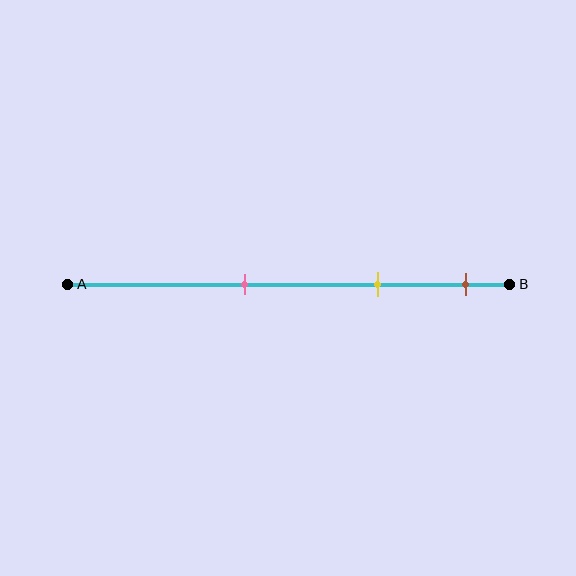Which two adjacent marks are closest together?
The yellow and brown marks are the closest adjacent pair.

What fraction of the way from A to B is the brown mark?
The brown mark is approximately 90% (0.9) of the way from A to B.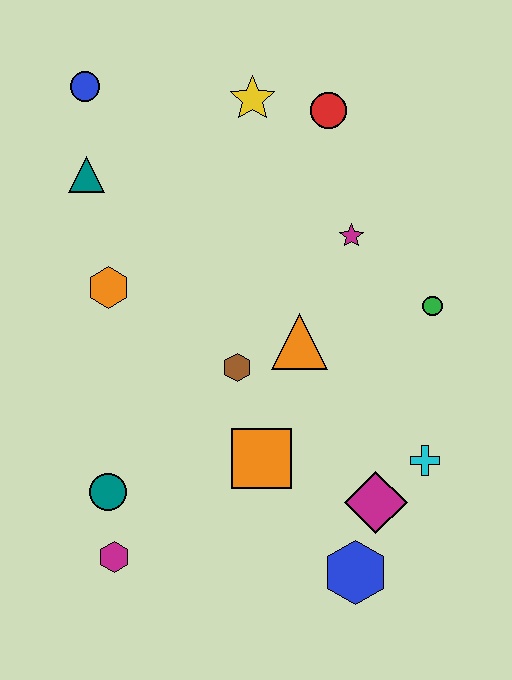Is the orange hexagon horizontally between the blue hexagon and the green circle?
No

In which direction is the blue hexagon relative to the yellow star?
The blue hexagon is below the yellow star.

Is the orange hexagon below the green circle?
No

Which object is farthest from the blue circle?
The blue hexagon is farthest from the blue circle.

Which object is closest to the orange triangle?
The brown hexagon is closest to the orange triangle.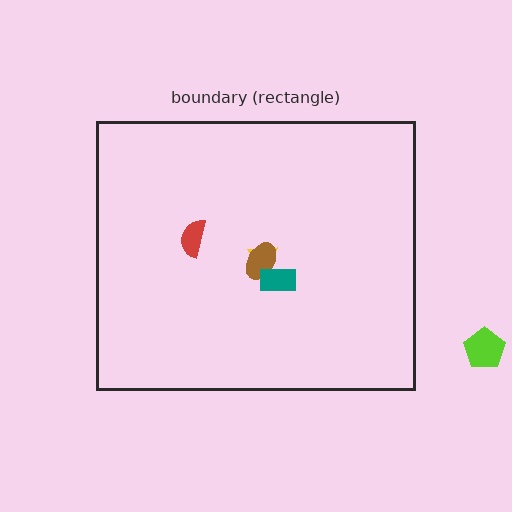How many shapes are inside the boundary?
4 inside, 1 outside.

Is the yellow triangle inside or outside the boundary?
Inside.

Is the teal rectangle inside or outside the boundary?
Inside.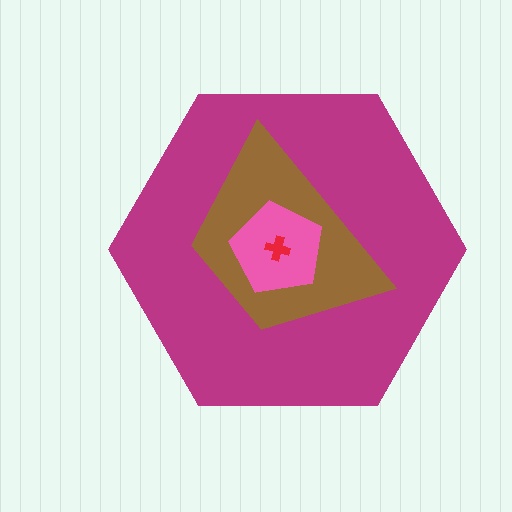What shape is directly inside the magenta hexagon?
The brown trapezoid.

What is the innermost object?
The red cross.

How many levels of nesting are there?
4.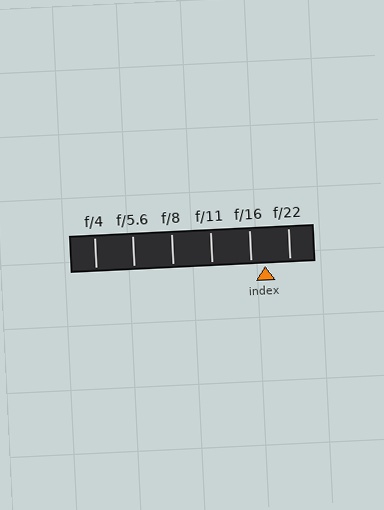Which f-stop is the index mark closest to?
The index mark is closest to f/16.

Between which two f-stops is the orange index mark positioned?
The index mark is between f/16 and f/22.